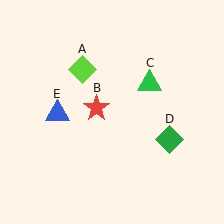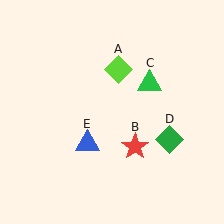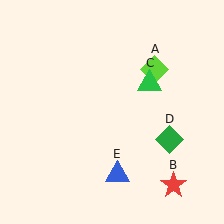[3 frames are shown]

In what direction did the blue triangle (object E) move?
The blue triangle (object E) moved down and to the right.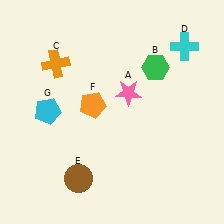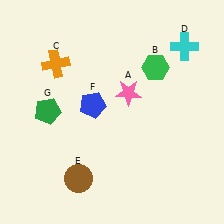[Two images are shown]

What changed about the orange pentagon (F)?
In Image 1, F is orange. In Image 2, it changed to blue.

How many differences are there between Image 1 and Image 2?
There are 2 differences between the two images.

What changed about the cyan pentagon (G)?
In Image 1, G is cyan. In Image 2, it changed to green.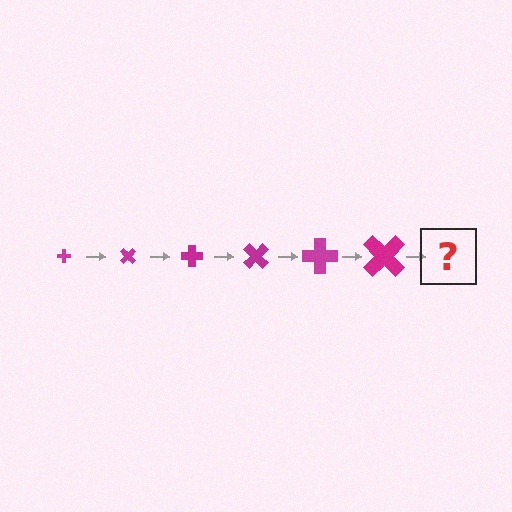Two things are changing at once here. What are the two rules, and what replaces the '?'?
The two rules are that the cross grows larger each step and it rotates 45 degrees each step. The '?' should be a cross, larger than the previous one and rotated 270 degrees from the start.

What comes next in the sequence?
The next element should be a cross, larger than the previous one and rotated 270 degrees from the start.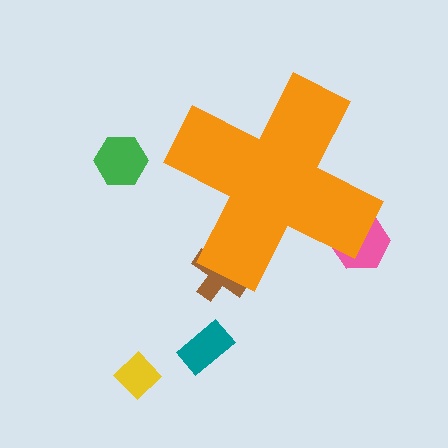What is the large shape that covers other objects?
An orange cross.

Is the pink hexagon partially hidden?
Yes, the pink hexagon is partially hidden behind the orange cross.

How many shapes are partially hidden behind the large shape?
2 shapes are partially hidden.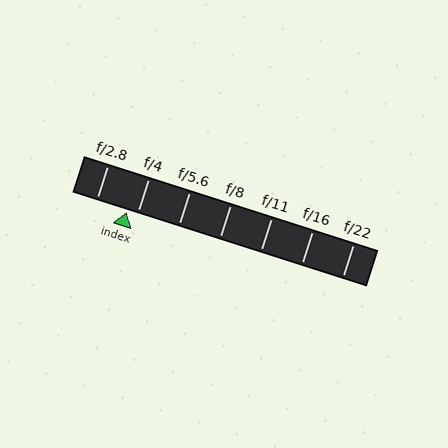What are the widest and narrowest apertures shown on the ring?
The widest aperture shown is f/2.8 and the narrowest is f/22.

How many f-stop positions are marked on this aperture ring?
There are 7 f-stop positions marked.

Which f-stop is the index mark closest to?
The index mark is closest to f/4.